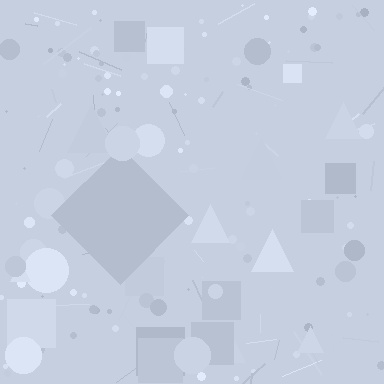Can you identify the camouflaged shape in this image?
The camouflaged shape is a diamond.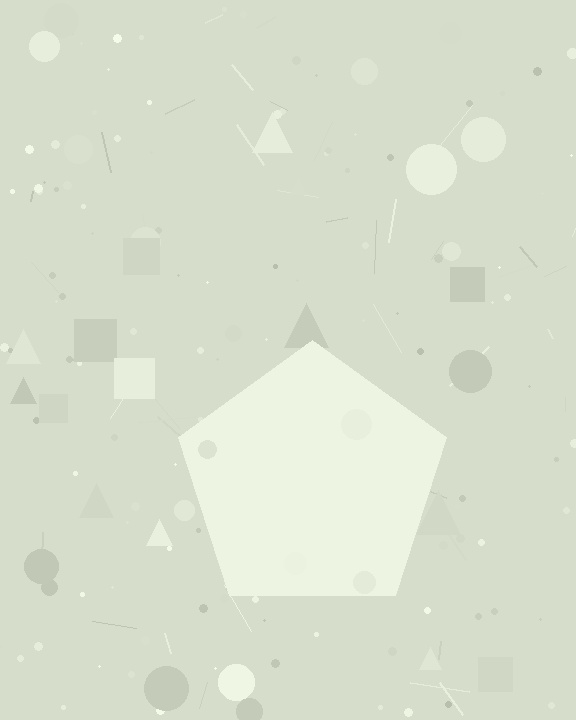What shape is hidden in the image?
A pentagon is hidden in the image.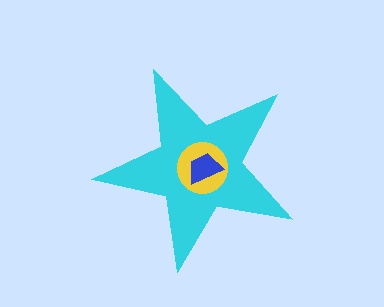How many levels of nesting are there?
3.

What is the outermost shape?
The cyan star.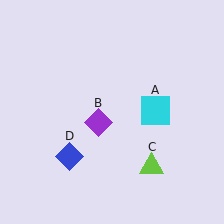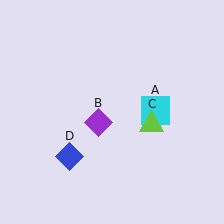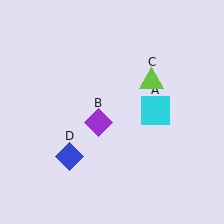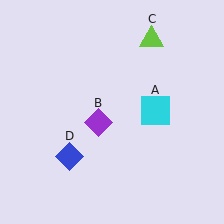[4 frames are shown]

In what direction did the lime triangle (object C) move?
The lime triangle (object C) moved up.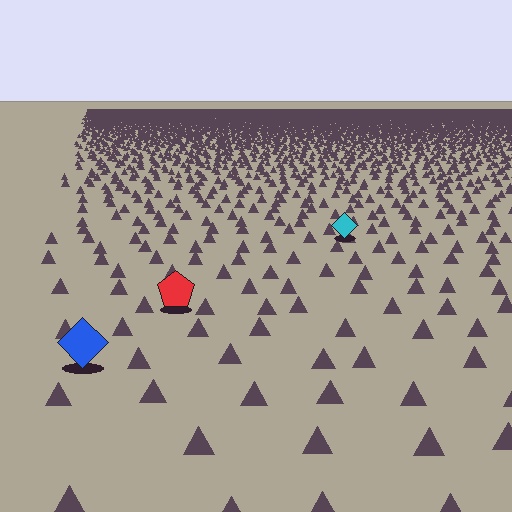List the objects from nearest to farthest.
From nearest to farthest: the blue diamond, the red pentagon, the cyan diamond.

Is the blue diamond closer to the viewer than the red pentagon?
Yes. The blue diamond is closer — you can tell from the texture gradient: the ground texture is coarser near it.